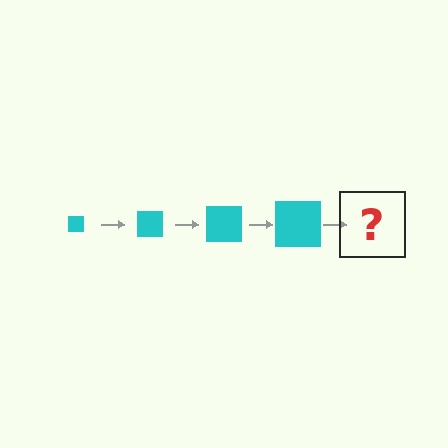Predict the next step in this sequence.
The next step is a cyan square, larger than the previous one.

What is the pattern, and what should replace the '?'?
The pattern is that the square gets progressively larger each step. The '?' should be a cyan square, larger than the previous one.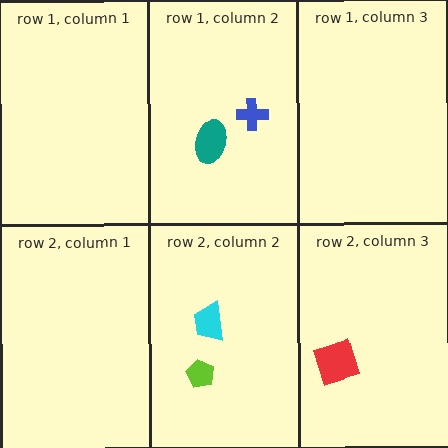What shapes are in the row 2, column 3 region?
The red diamond.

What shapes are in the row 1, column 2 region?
The blue cross, the teal ellipse.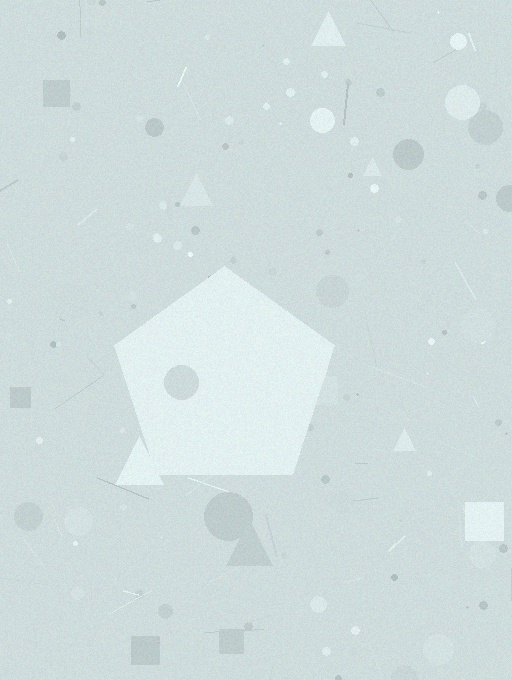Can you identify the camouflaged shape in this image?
The camouflaged shape is a pentagon.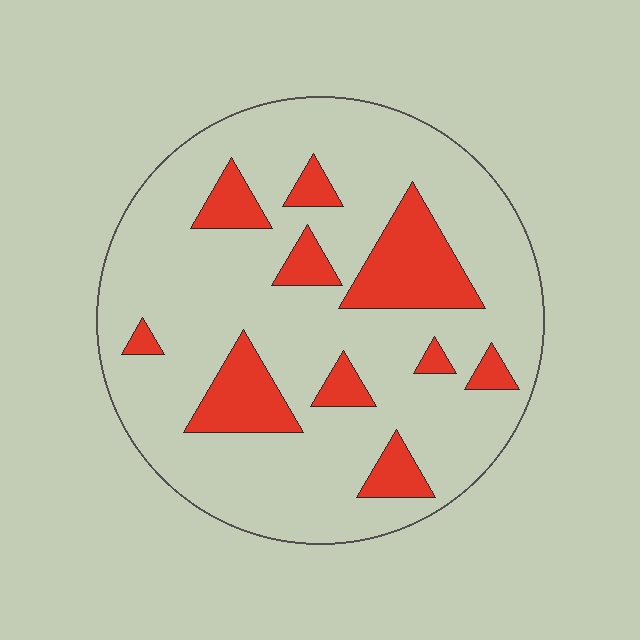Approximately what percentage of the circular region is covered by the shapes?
Approximately 20%.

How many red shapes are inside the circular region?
10.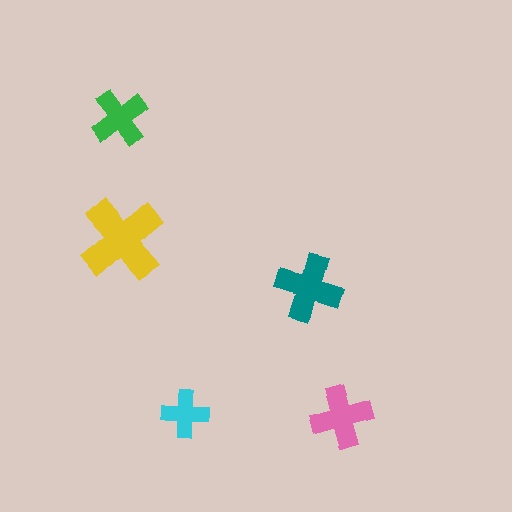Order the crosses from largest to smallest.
the yellow one, the teal one, the pink one, the green one, the cyan one.